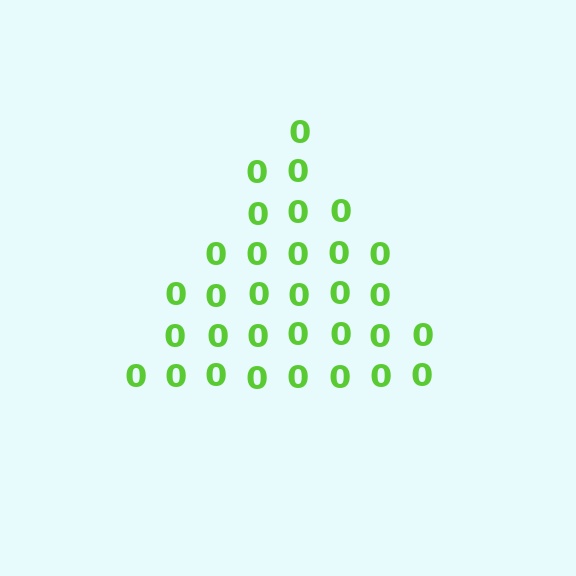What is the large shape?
The large shape is a triangle.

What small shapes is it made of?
It is made of small digit 0's.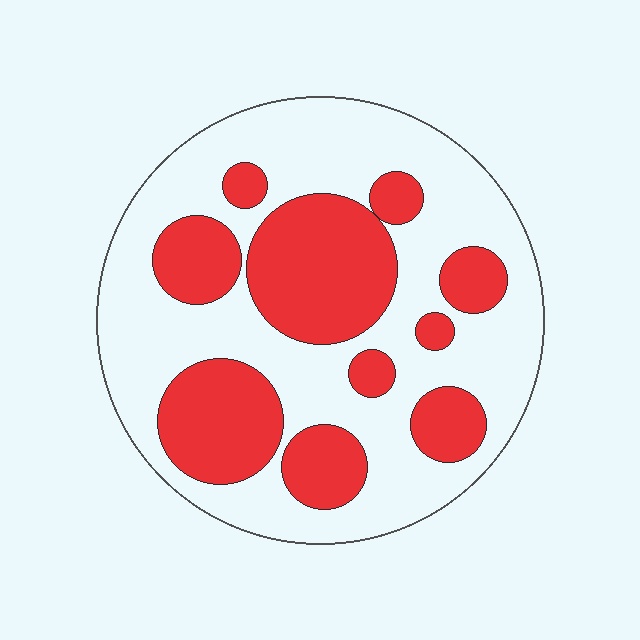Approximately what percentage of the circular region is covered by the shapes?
Approximately 35%.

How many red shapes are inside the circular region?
10.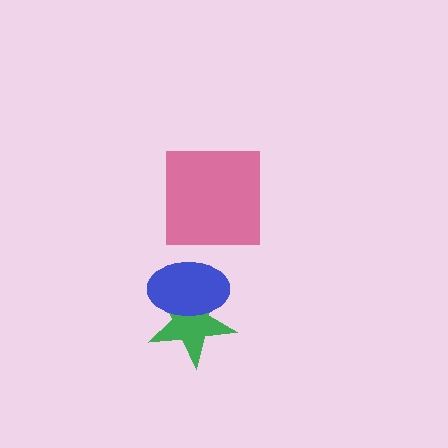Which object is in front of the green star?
The blue ellipse is in front of the green star.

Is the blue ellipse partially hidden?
No, no other shape covers it.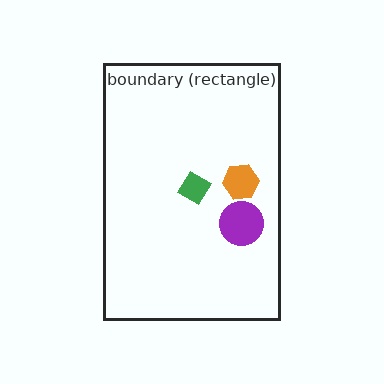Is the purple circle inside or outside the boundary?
Inside.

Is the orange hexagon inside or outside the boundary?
Inside.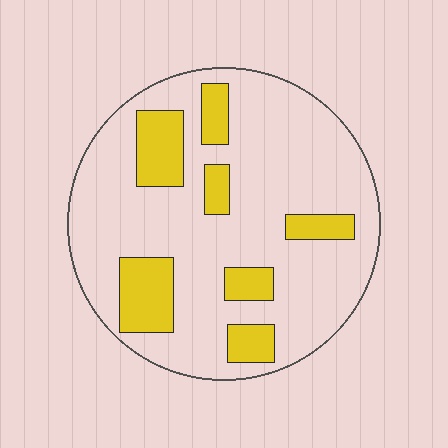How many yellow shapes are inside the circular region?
7.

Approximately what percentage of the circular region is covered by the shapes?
Approximately 20%.